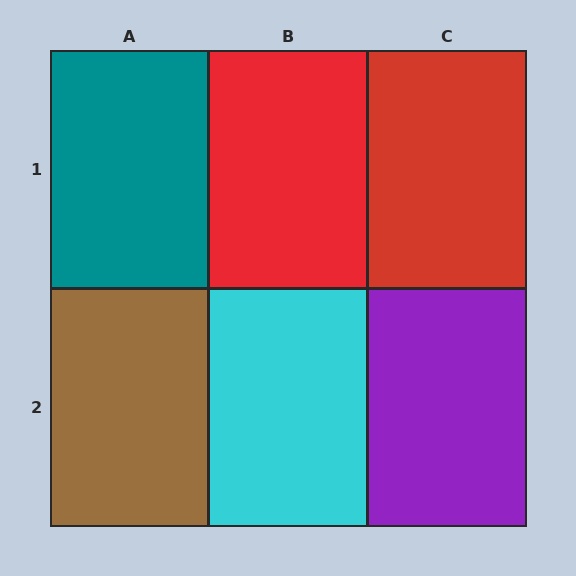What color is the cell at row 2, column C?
Purple.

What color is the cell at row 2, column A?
Brown.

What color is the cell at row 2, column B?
Cyan.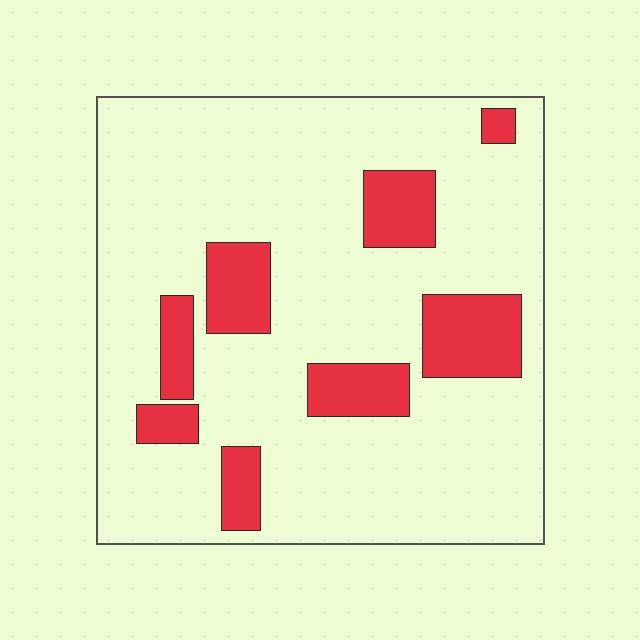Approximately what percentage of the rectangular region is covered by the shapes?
Approximately 20%.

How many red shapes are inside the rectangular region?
8.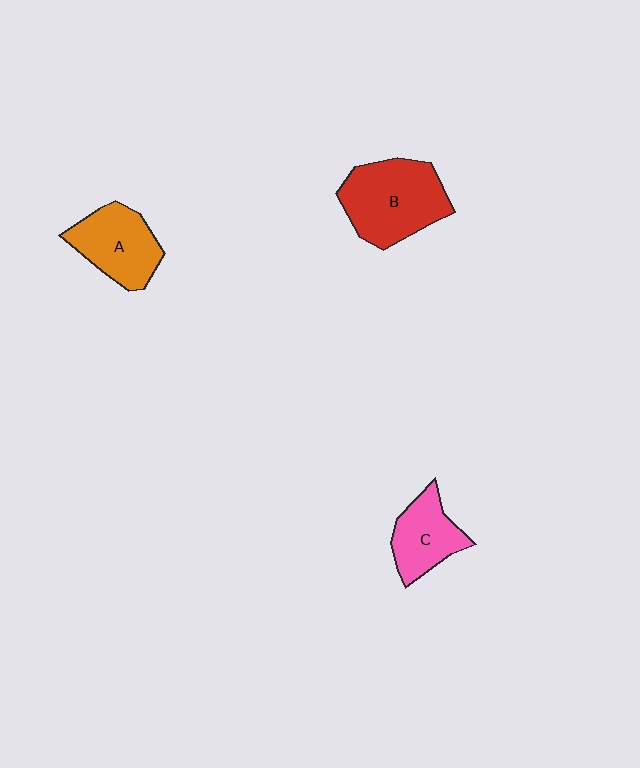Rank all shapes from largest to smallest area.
From largest to smallest: B (red), A (orange), C (pink).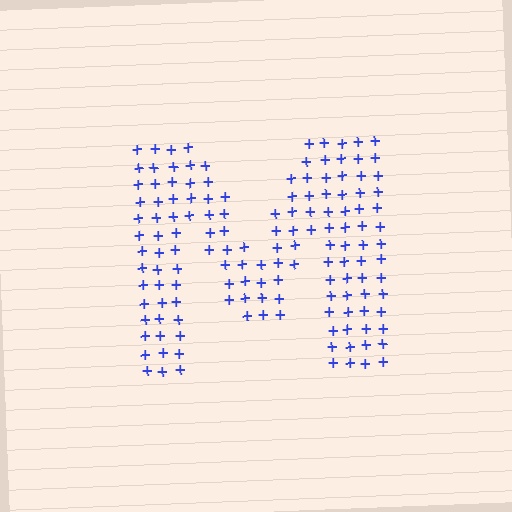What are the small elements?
The small elements are plus signs.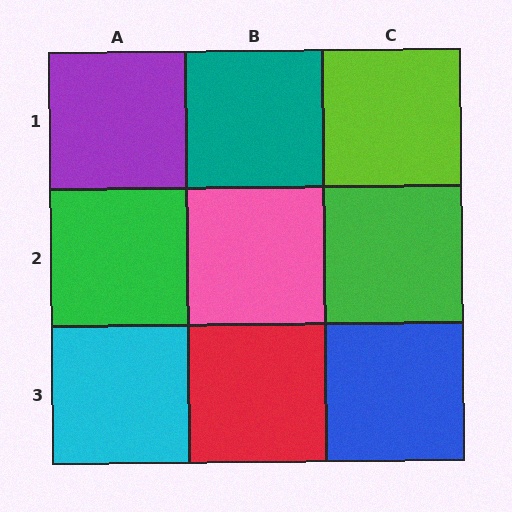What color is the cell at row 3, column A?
Cyan.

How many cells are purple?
1 cell is purple.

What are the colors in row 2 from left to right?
Green, pink, green.